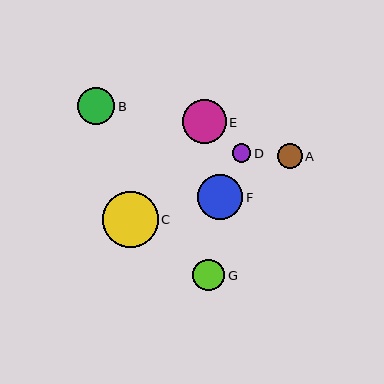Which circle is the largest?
Circle C is the largest with a size of approximately 56 pixels.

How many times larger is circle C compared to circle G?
Circle C is approximately 1.8 times the size of circle G.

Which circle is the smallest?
Circle D is the smallest with a size of approximately 18 pixels.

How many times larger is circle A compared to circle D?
Circle A is approximately 1.3 times the size of circle D.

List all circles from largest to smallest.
From largest to smallest: C, F, E, B, G, A, D.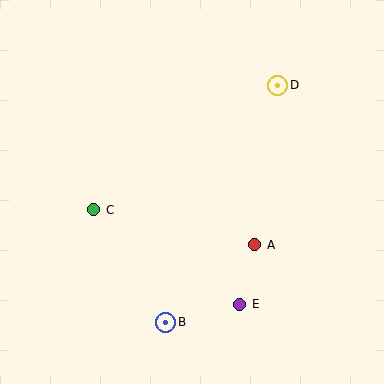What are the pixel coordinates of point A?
Point A is at (255, 245).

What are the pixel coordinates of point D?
Point D is at (278, 85).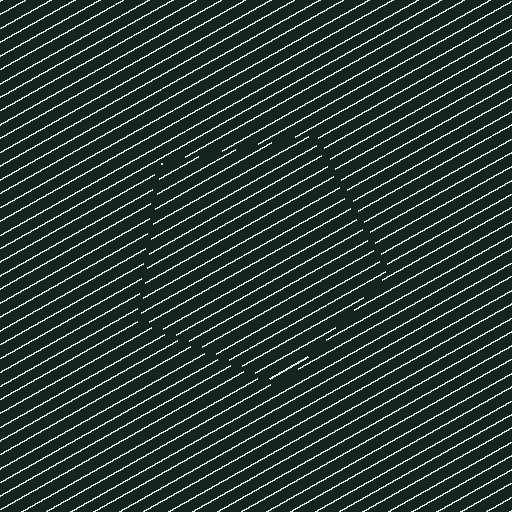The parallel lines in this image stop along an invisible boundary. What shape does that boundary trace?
An illusory pentagon. The interior of the shape contains the same grating, shifted by half a period — the contour is defined by the phase discontinuity where line-ends from the inner and outer gratings abut.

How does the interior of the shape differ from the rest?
The interior of the shape contains the same grating, shifted by half a period — the contour is defined by the phase discontinuity where line-ends from the inner and outer gratings abut.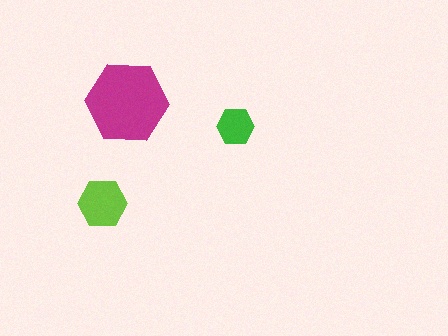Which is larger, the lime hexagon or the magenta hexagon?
The magenta one.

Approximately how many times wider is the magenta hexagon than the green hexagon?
About 2 times wider.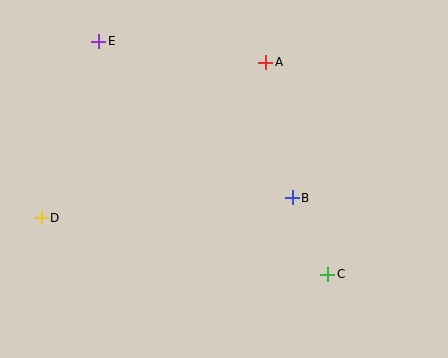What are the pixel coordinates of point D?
Point D is at (41, 218).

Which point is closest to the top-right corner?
Point A is closest to the top-right corner.